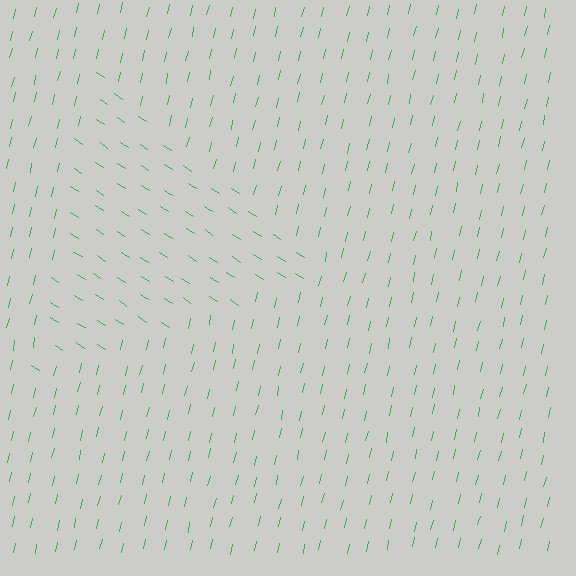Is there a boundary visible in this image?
Yes, there is a texture boundary formed by a change in line orientation.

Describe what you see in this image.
The image is filled with small green line segments. A triangle region in the image has lines oriented differently from the surrounding lines, creating a visible texture boundary.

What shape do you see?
I see a triangle.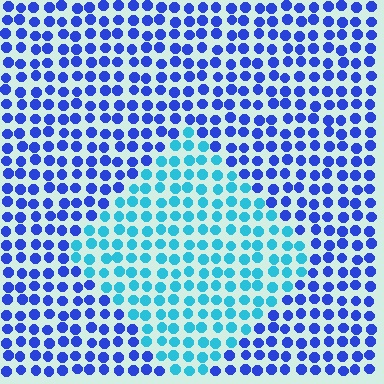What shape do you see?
I see a diamond.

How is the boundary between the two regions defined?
The boundary is defined purely by a slight shift in hue (about 43 degrees). Spacing, size, and orientation are identical on both sides.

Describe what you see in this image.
The image is filled with small blue elements in a uniform arrangement. A diamond-shaped region is visible where the elements are tinted to a slightly different hue, forming a subtle color boundary.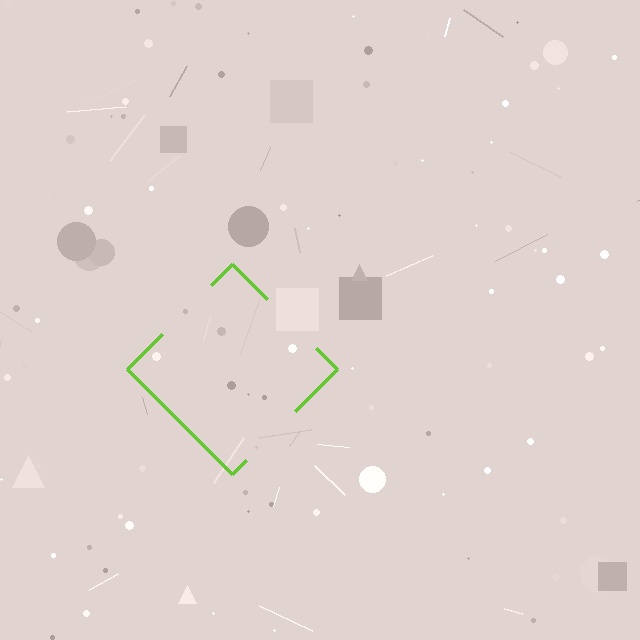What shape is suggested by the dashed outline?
The dashed outline suggests a diamond.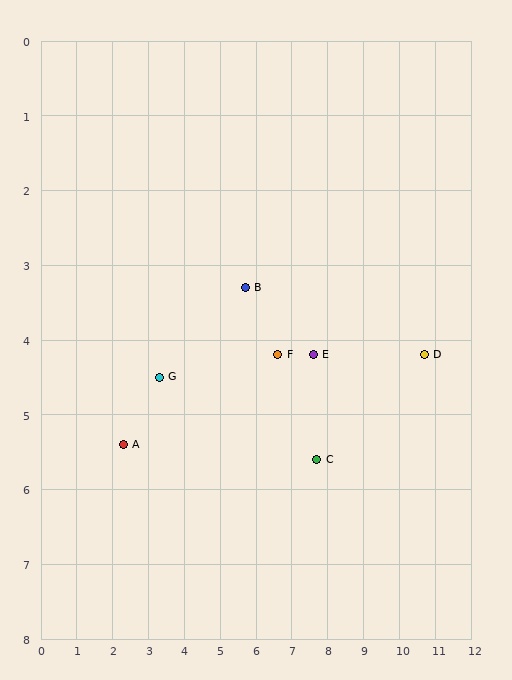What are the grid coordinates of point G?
Point G is at approximately (3.3, 4.5).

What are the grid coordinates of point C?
Point C is at approximately (7.7, 5.6).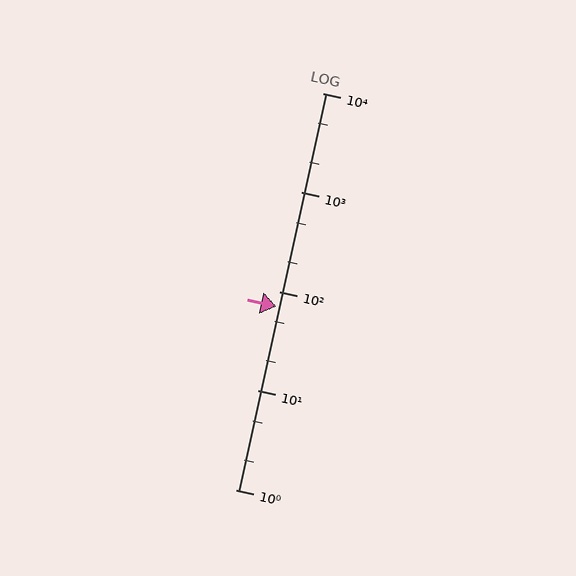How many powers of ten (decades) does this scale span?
The scale spans 4 decades, from 1 to 10000.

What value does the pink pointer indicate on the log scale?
The pointer indicates approximately 71.